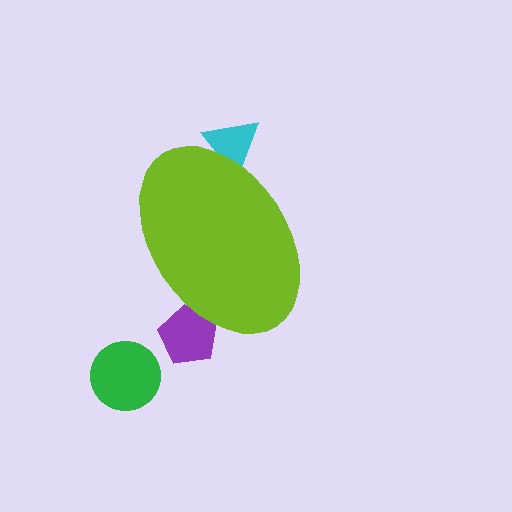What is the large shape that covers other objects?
A lime ellipse.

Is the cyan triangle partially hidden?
Yes, the cyan triangle is partially hidden behind the lime ellipse.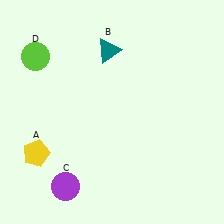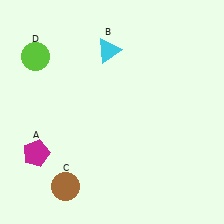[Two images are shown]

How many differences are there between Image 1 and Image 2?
There are 3 differences between the two images.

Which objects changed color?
A changed from yellow to magenta. B changed from teal to cyan. C changed from purple to brown.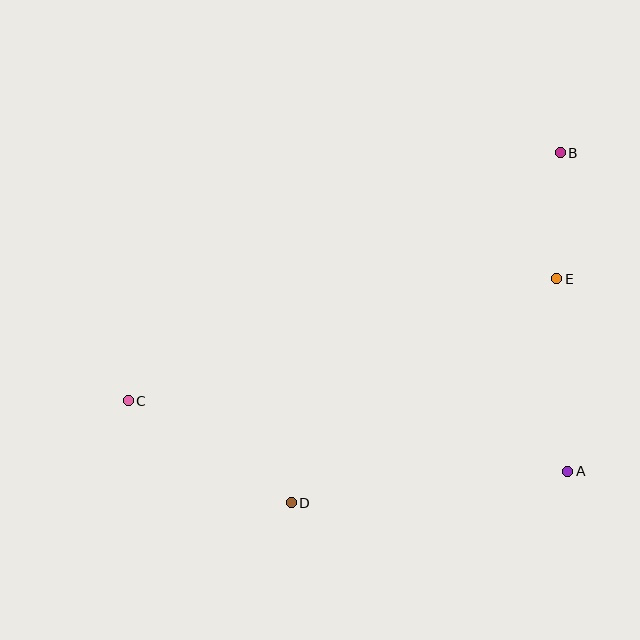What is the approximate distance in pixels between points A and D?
The distance between A and D is approximately 278 pixels.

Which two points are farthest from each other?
Points B and C are farthest from each other.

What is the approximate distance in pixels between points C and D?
The distance between C and D is approximately 192 pixels.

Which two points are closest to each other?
Points B and E are closest to each other.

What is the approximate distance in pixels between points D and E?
The distance between D and E is approximately 347 pixels.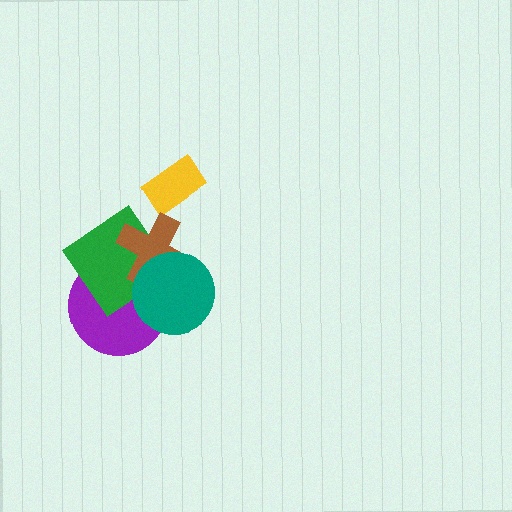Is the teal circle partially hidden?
No, no other shape covers it.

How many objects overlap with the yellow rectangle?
0 objects overlap with the yellow rectangle.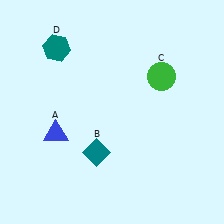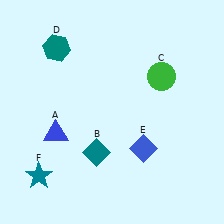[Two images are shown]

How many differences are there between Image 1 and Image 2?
There are 2 differences between the two images.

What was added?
A blue diamond (E), a teal star (F) were added in Image 2.